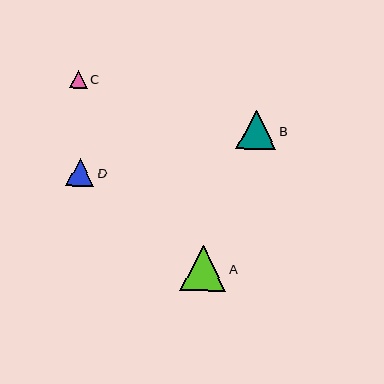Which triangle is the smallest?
Triangle C is the smallest with a size of approximately 18 pixels.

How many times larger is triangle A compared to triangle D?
Triangle A is approximately 1.6 times the size of triangle D.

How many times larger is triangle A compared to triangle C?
Triangle A is approximately 2.5 times the size of triangle C.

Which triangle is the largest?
Triangle A is the largest with a size of approximately 45 pixels.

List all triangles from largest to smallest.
From largest to smallest: A, B, D, C.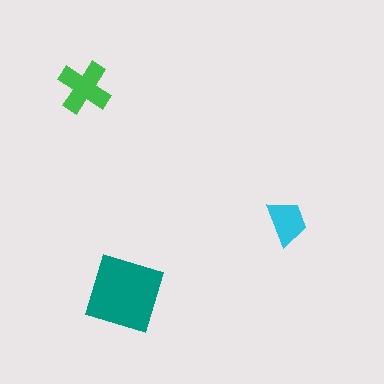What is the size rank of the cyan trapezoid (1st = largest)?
3rd.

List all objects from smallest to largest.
The cyan trapezoid, the green cross, the teal square.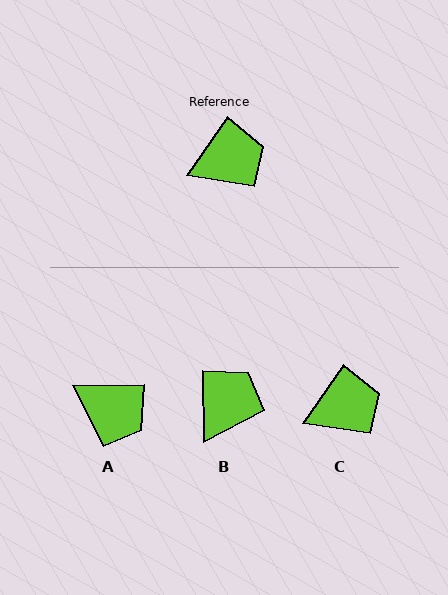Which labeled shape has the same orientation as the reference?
C.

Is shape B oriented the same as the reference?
No, it is off by about 36 degrees.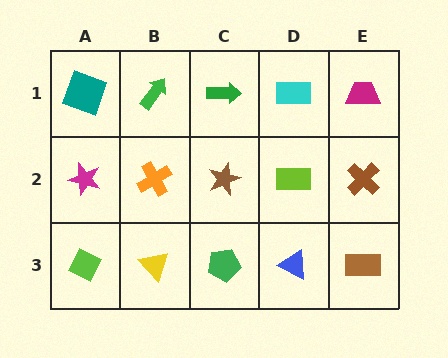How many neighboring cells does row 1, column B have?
3.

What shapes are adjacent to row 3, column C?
A brown star (row 2, column C), a yellow triangle (row 3, column B), a blue triangle (row 3, column D).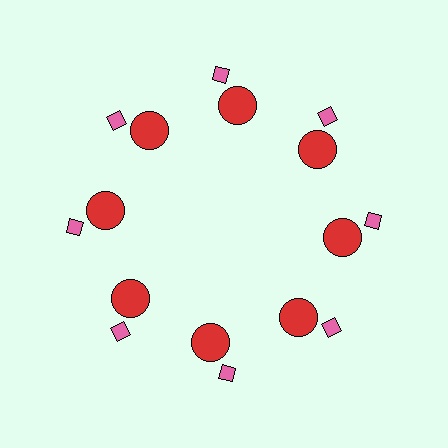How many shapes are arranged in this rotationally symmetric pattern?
There are 16 shapes, arranged in 8 groups of 2.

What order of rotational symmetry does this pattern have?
This pattern has 8-fold rotational symmetry.